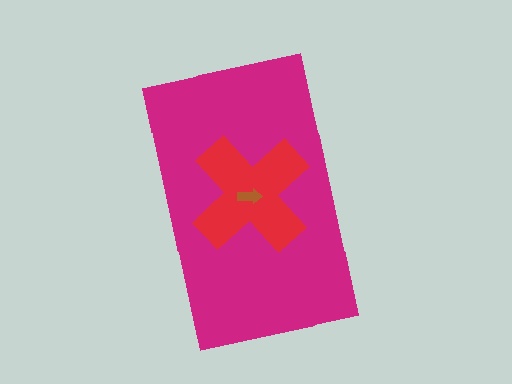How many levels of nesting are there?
3.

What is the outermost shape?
The magenta rectangle.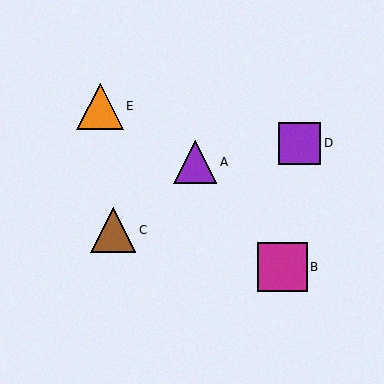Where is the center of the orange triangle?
The center of the orange triangle is at (100, 106).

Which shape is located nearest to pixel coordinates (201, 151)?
The purple triangle (labeled A) at (195, 162) is nearest to that location.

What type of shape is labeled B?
Shape B is a magenta square.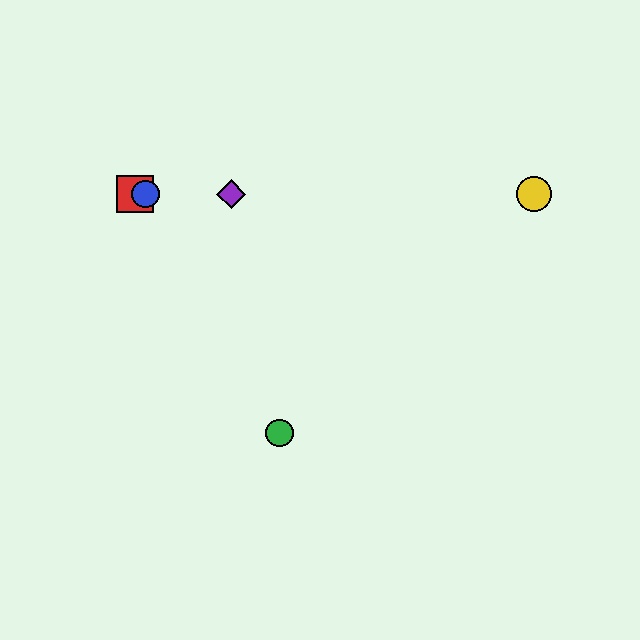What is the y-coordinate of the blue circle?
The blue circle is at y≈194.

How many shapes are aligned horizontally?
4 shapes (the red square, the blue circle, the yellow circle, the purple diamond) are aligned horizontally.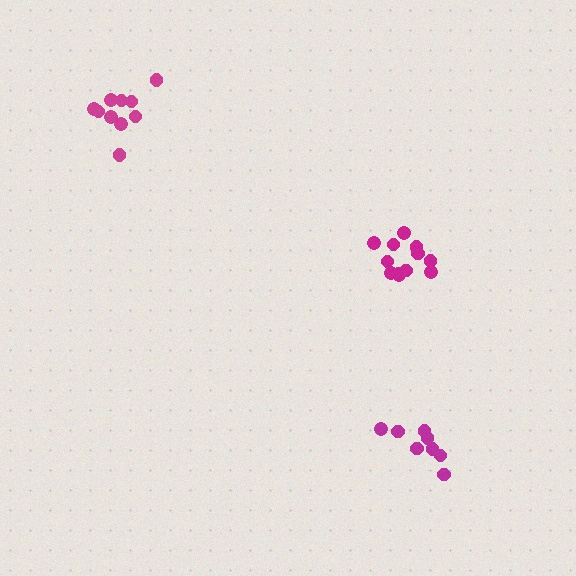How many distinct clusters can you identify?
There are 3 distinct clusters.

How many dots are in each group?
Group 1: 12 dots, Group 2: 8 dots, Group 3: 10 dots (30 total).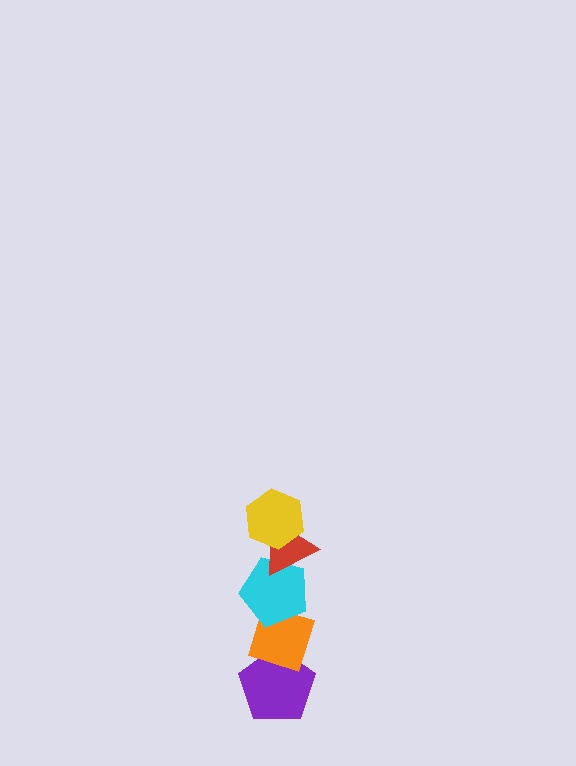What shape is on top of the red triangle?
The yellow hexagon is on top of the red triangle.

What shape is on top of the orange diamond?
The cyan pentagon is on top of the orange diamond.